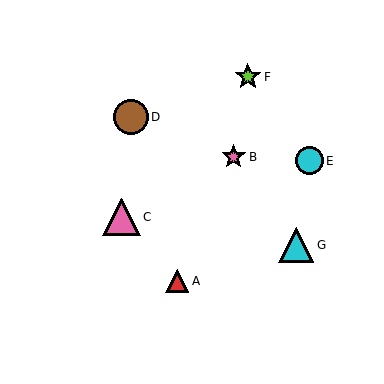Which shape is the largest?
The pink triangle (labeled C) is the largest.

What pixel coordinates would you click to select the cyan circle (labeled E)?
Click at (309, 161) to select the cyan circle E.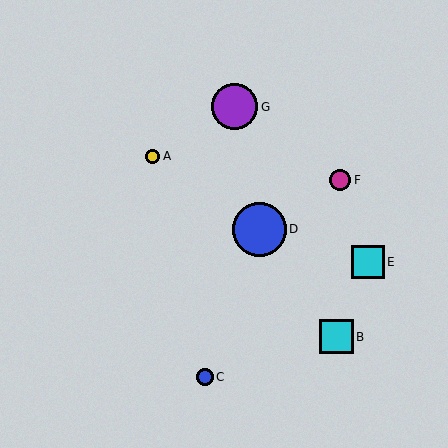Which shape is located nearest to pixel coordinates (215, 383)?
The blue circle (labeled C) at (205, 377) is nearest to that location.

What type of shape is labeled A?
Shape A is a yellow circle.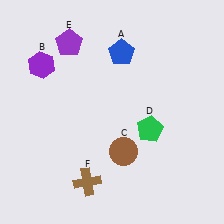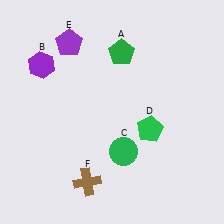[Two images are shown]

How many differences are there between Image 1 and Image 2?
There are 2 differences between the two images.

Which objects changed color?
A changed from blue to green. C changed from brown to green.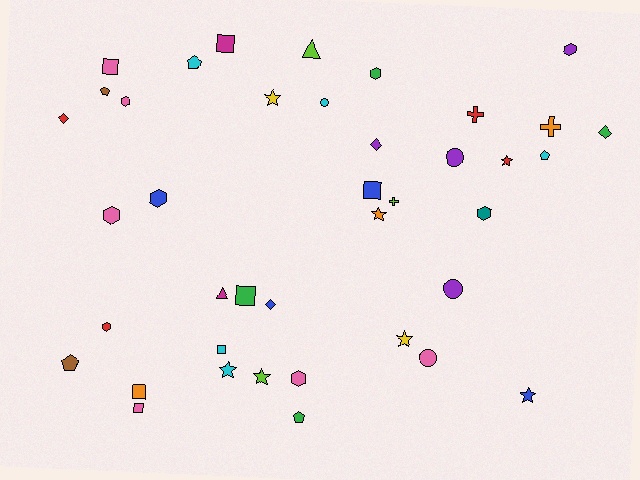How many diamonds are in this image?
There are 4 diamonds.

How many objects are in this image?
There are 40 objects.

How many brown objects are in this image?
There are 2 brown objects.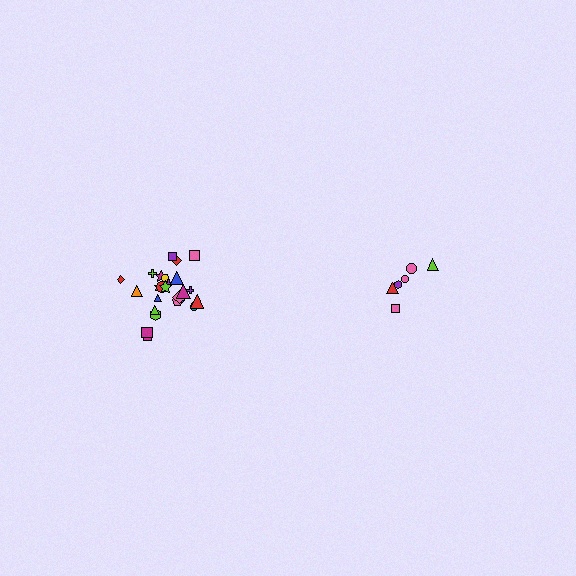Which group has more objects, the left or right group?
The left group.